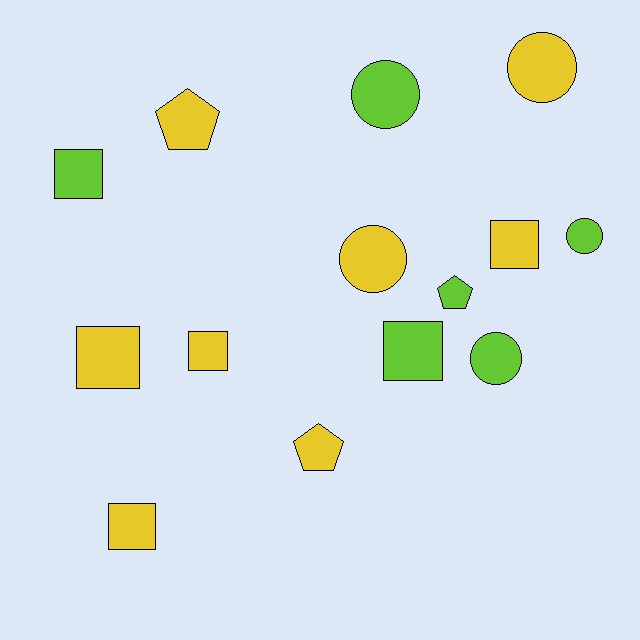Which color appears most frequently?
Yellow, with 8 objects.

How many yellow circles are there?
There are 2 yellow circles.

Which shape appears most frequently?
Square, with 6 objects.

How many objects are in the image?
There are 14 objects.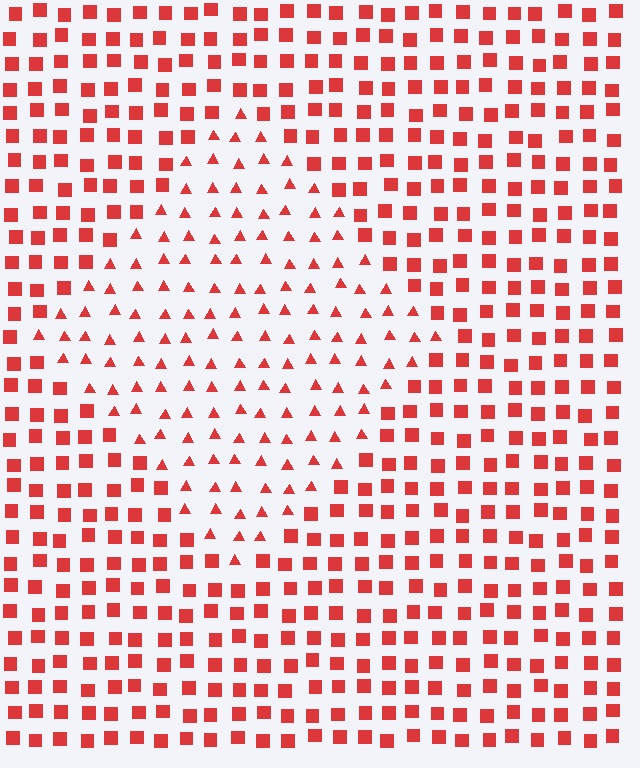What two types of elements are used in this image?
The image uses triangles inside the diamond region and squares outside it.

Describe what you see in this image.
The image is filled with small red elements arranged in a uniform grid. A diamond-shaped region contains triangles, while the surrounding area contains squares. The boundary is defined purely by the change in element shape.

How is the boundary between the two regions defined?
The boundary is defined by a change in element shape: triangles inside vs. squares outside. All elements share the same color and spacing.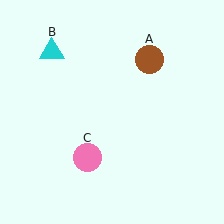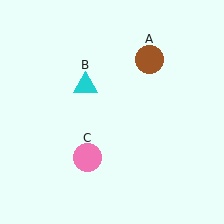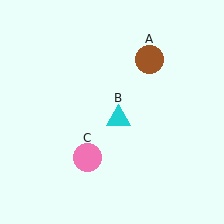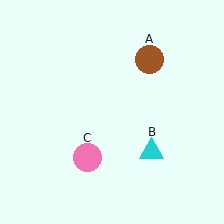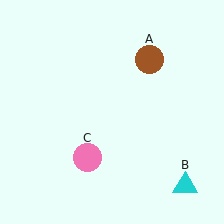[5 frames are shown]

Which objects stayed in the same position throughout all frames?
Brown circle (object A) and pink circle (object C) remained stationary.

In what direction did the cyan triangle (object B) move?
The cyan triangle (object B) moved down and to the right.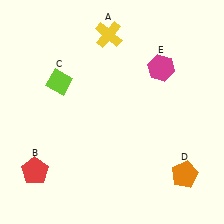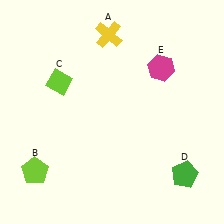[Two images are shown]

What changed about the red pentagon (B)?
In Image 1, B is red. In Image 2, it changed to lime.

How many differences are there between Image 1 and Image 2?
There are 2 differences between the two images.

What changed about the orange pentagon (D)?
In Image 1, D is orange. In Image 2, it changed to green.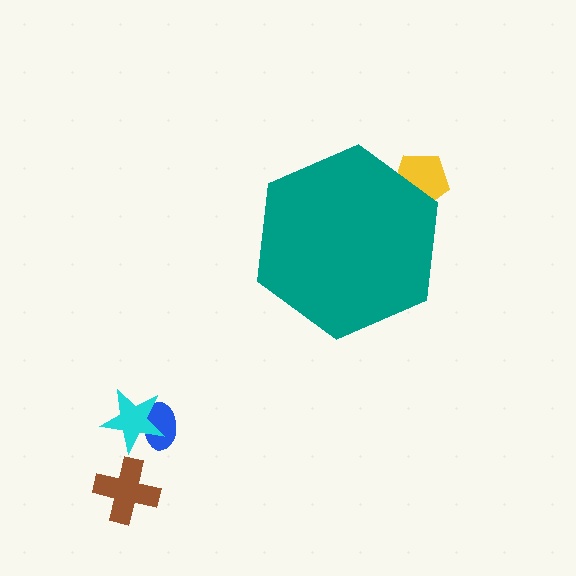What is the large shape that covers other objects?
A teal hexagon.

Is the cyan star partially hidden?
No, the cyan star is fully visible.